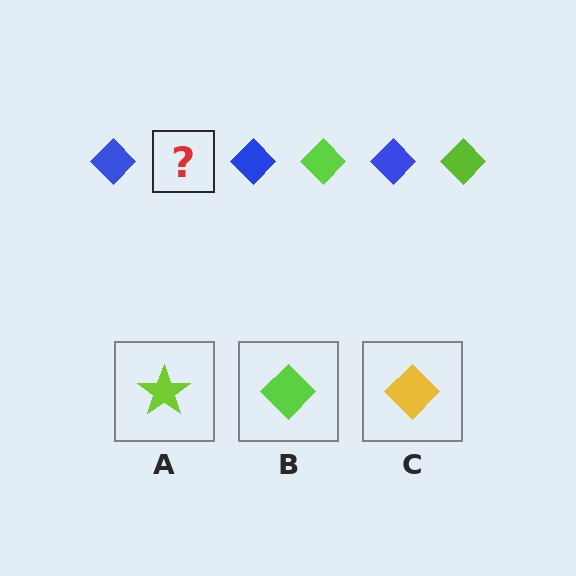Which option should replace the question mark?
Option B.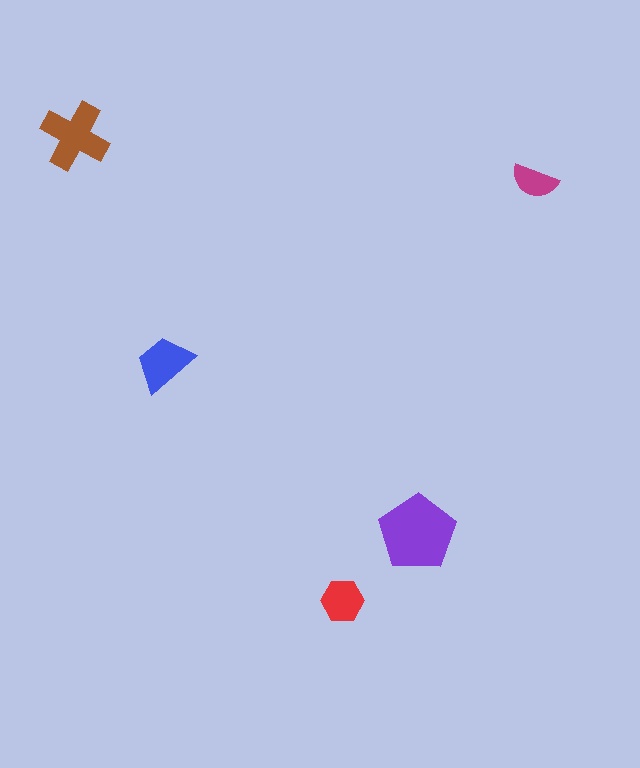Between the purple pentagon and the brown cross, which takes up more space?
The purple pentagon.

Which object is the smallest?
The magenta semicircle.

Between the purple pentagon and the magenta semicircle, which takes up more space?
The purple pentagon.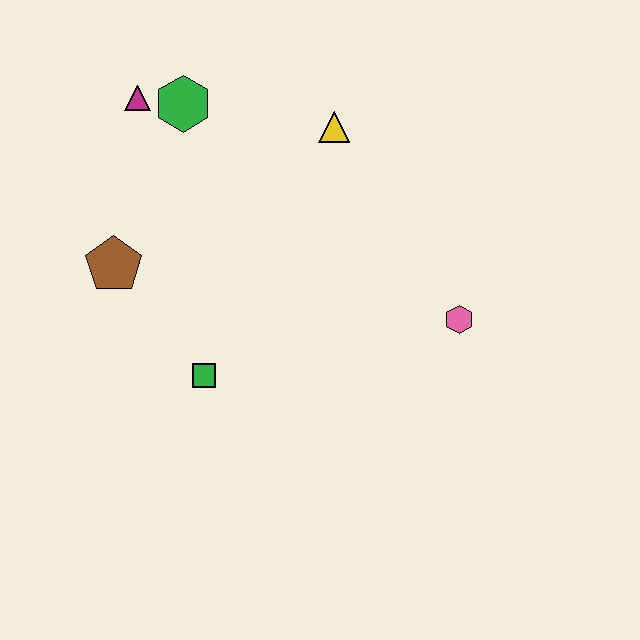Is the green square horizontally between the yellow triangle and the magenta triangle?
Yes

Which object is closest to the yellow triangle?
The green hexagon is closest to the yellow triangle.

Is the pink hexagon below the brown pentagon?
Yes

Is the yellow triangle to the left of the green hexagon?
No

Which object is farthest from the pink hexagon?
The magenta triangle is farthest from the pink hexagon.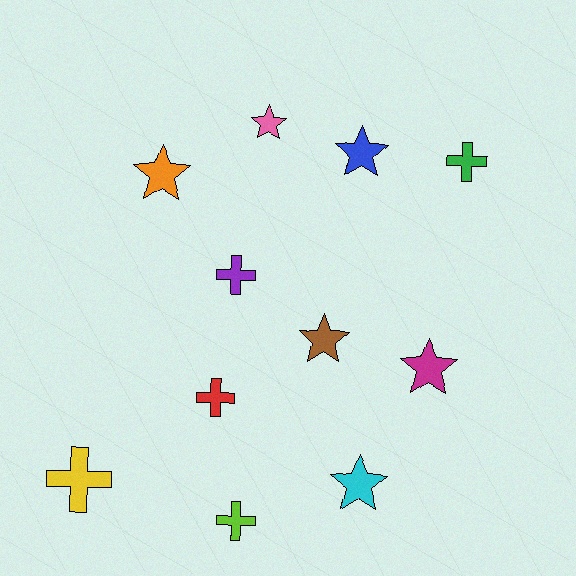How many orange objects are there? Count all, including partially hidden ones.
There is 1 orange object.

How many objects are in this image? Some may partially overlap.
There are 11 objects.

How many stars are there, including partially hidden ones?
There are 6 stars.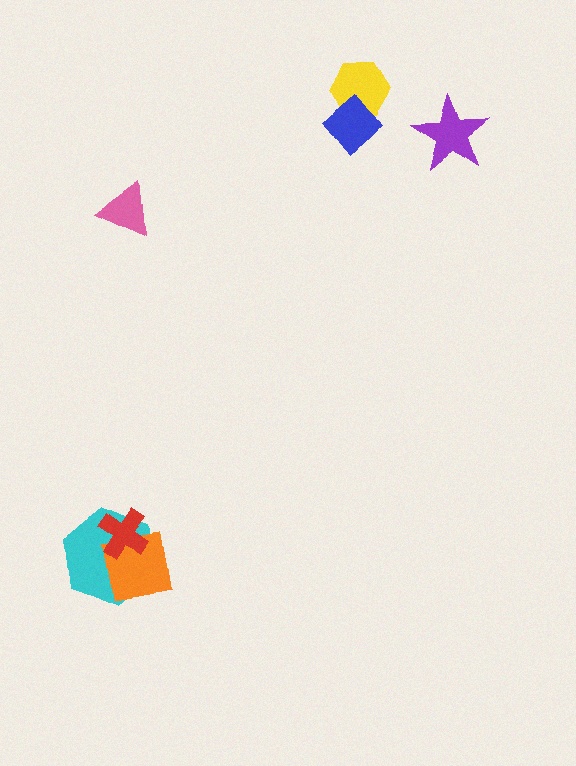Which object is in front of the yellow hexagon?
The blue diamond is in front of the yellow hexagon.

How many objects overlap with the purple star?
0 objects overlap with the purple star.